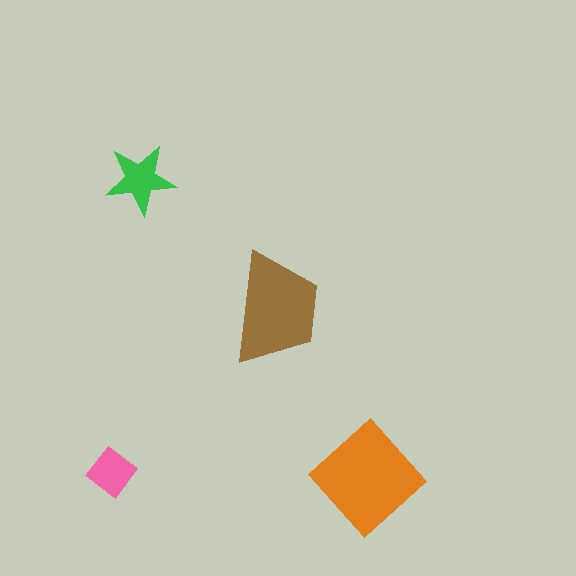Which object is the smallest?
The pink diamond.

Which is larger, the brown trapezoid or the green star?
The brown trapezoid.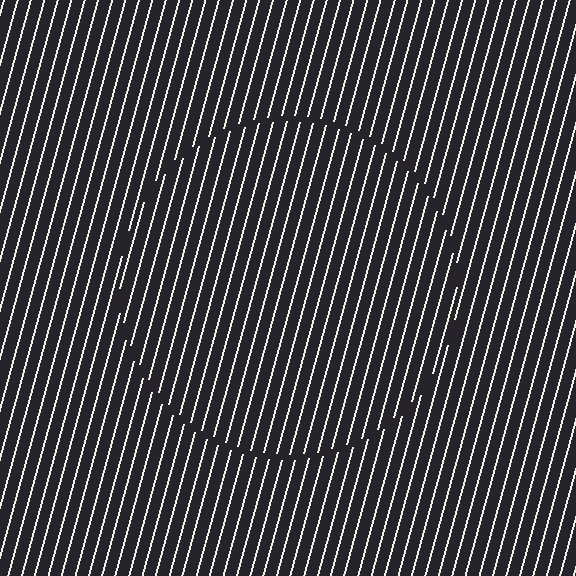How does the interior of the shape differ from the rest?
The interior of the shape contains the same grating, shifted by half a period — the contour is defined by the phase discontinuity where line-ends from the inner and outer gratings abut.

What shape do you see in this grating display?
An illusory circle. The interior of the shape contains the same grating, shifted by half a period — the contour is defined by the phase discontinuity where line-ends from the inner and outer gratings abut.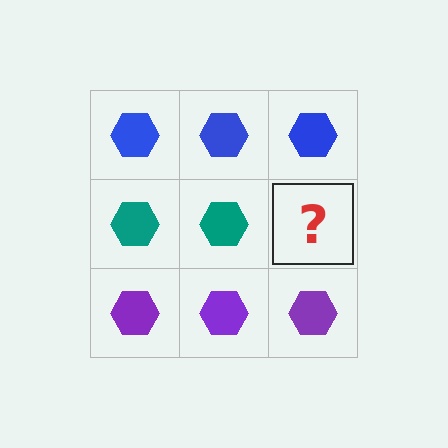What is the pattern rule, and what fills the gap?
The rule is that each row has a consistent color. The gap should be filled with a teal hexagon.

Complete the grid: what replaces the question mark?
The question mark should be replaced with a teal hexagon.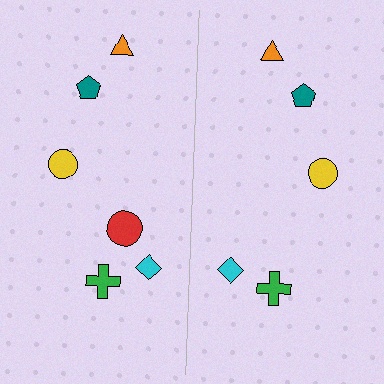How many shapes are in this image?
There are 11 shapes in this image.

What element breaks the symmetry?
A red circle is missing from the right side.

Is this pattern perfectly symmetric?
No, the pattern is not perfectly symmetric. A red circle is missing from the right side.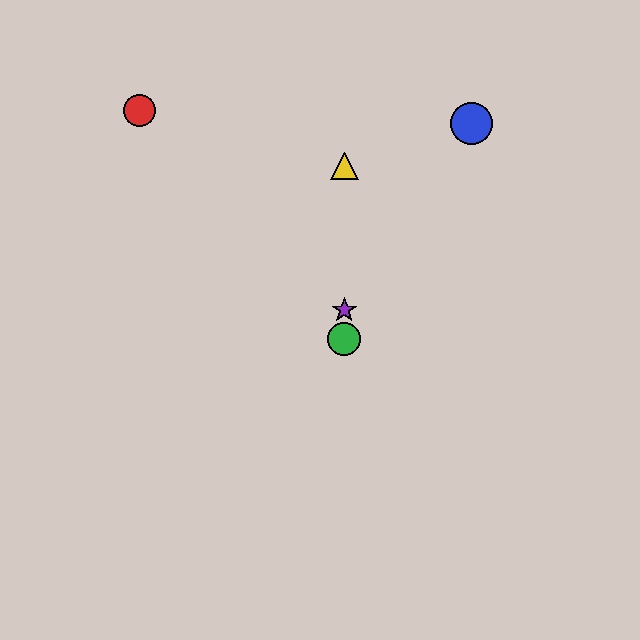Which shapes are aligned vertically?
The green circle, the yellow triangle, the purple star are aligned vertically.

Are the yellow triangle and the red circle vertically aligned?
No, the yellow triangle is at x≈344 and the red circle is at x≈140.